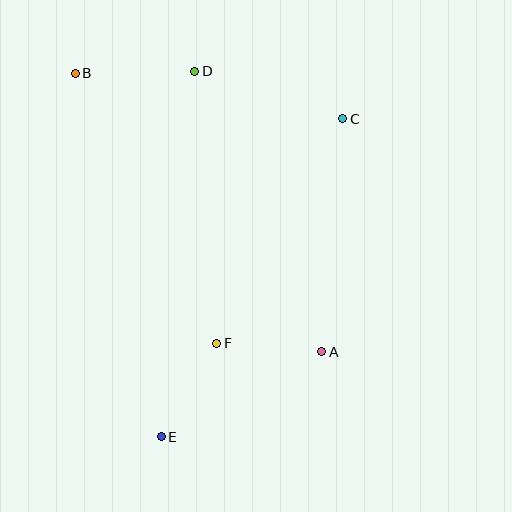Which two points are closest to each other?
Points A and F are closest to each other.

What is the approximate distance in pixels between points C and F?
The distance between C and F is approximately 258 pixels.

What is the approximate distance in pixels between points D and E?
The distance between D and E is approximately 367 pixels.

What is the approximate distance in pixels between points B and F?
The distance between B and F is approximately 305 pixels.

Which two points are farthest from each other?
Points B and E are farthest from each other.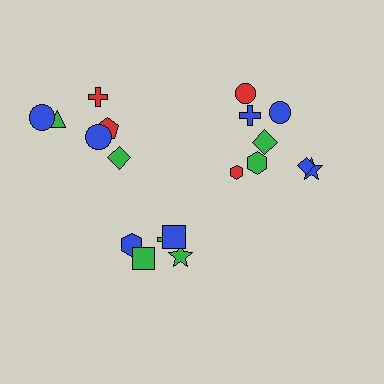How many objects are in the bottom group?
There are 5 objects.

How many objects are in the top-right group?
There are 8 objects.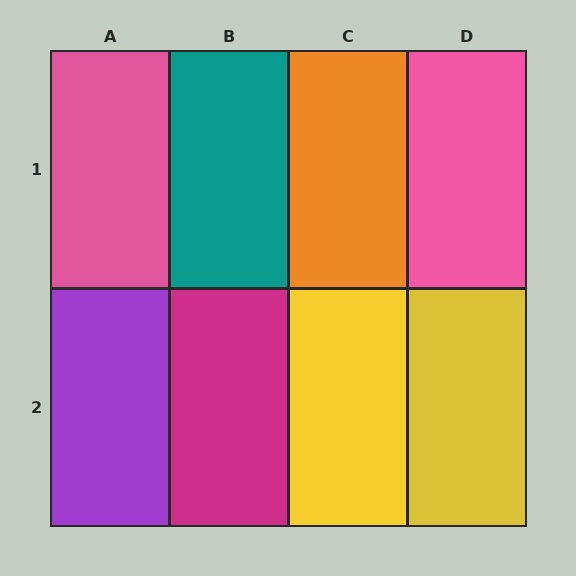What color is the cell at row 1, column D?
Pink.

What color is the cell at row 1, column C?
Orange.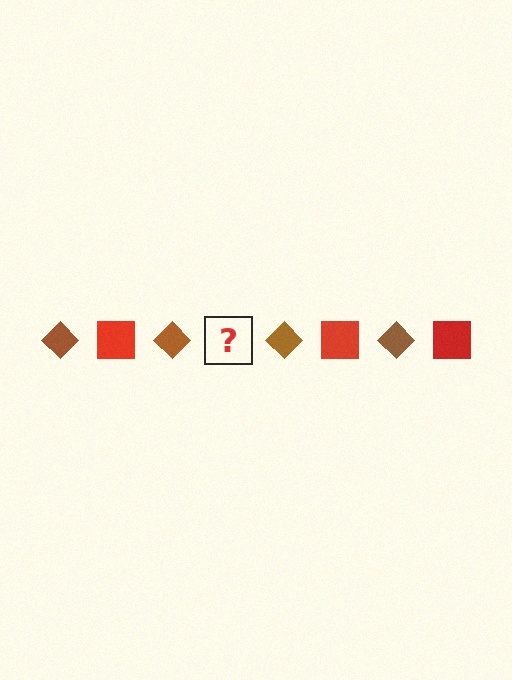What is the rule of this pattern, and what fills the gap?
The rule is that the pattern alternates between brown diamond and red square. The gap should be filled with a red square.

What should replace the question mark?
The question mark should be replaced with a red square.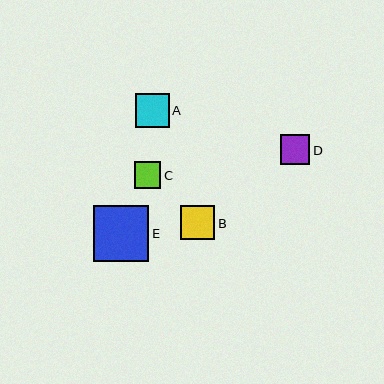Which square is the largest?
Square E is the largest with a size of approximately 56 pixels.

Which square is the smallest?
Square C is the smallest with a size of approximately 27 pixels.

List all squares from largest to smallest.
From largest to smallest: E, B, A, D, C.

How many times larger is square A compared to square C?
Square A is approximately 1.3 times the size of square C.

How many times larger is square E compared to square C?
Square E is approximately 2.1 times the size of square C.